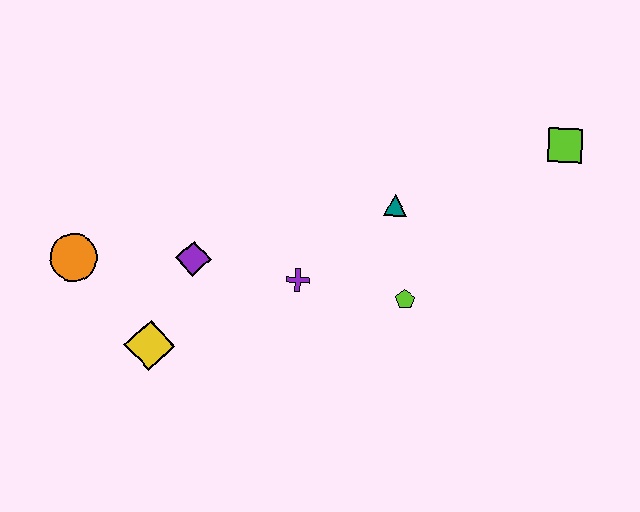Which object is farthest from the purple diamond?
The lime square is farthest from the purple diamond.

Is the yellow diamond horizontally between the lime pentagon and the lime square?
No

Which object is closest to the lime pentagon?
The teal triangle is closest to the lime pentagon.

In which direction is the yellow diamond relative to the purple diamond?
The yellow diamond is below the purple diamond.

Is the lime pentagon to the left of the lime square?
Yes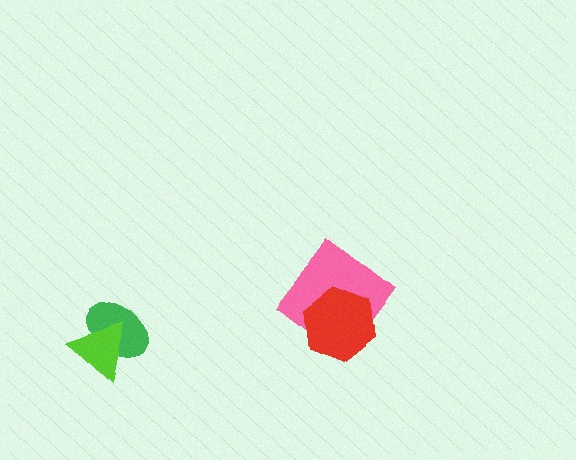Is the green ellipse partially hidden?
Yes, it is partially covered by another shape.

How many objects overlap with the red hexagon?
1 object overlaps with the red hexagon.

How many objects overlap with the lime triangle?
1 object overlaps with the lime triangle.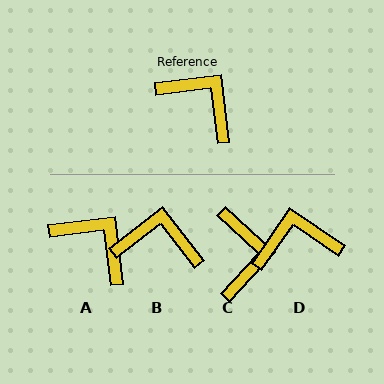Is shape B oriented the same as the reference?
No, it is off by about 31 degrees.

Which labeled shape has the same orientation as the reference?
A.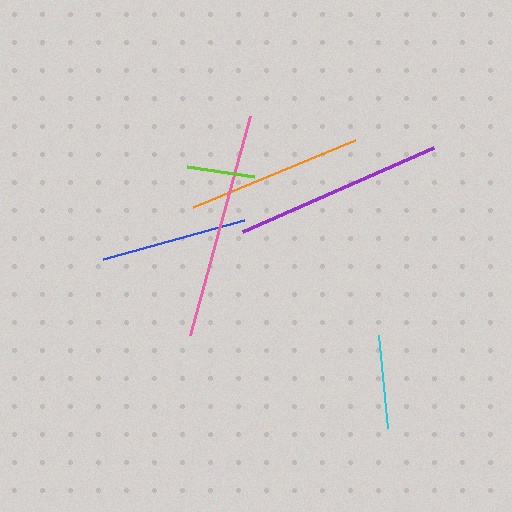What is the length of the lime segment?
The lime segment is approximately 68 pixels long.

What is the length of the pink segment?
The pink segment is approximately 227 pixels long.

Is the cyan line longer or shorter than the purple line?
The purple line is longer than the cyan line.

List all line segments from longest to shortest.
From longest to shortest: pink, purple, orange, blue, cyan, lime.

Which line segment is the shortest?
The lime line is the shortest at approximately 68 pixels.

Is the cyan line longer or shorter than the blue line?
The blue line is longer than the cyan line.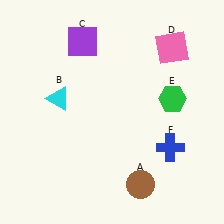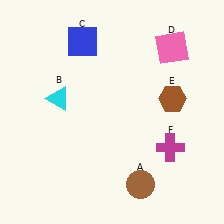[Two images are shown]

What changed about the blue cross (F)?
In Image 1, F is blue. In Image 2, it changed to magenta.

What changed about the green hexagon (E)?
In Image 1, E is green. In Image 2, it changed to brown.